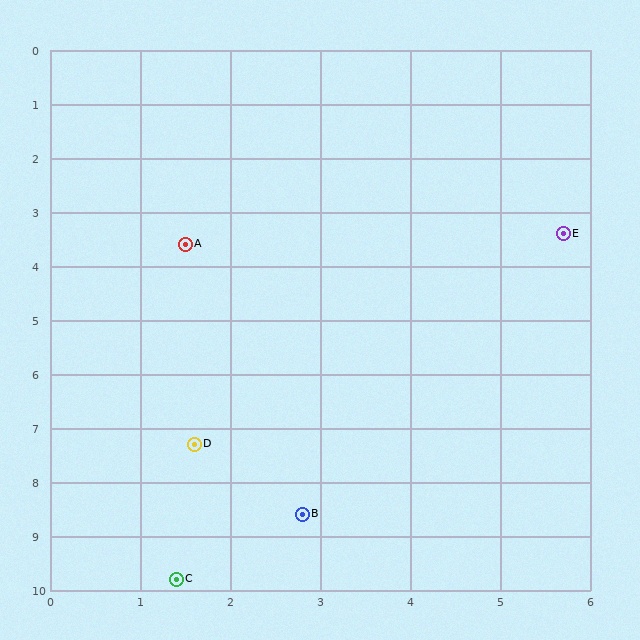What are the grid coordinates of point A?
Point A is at approximately (1.5, 3.6).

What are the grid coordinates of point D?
Point D is at approximately (1.6, 7.3).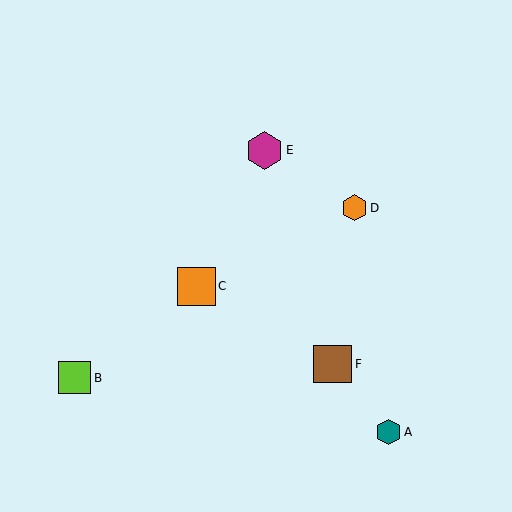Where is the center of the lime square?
The center of the lime square is at (75, 378).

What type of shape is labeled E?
Shape E is a magenta hexagon.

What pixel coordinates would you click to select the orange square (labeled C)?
Click at (196, 286) to select the orange square C.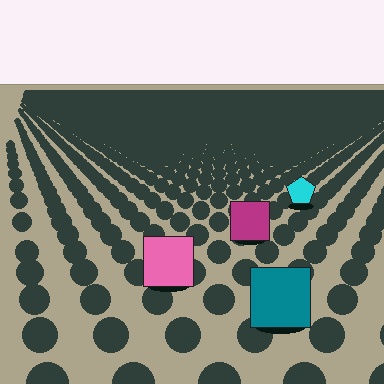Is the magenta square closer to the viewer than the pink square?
No. The pink square is closer — you can tell from the texture gradient: the ground texture is coarser near it.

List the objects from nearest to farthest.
From nearest to farthest: the teal square, the pink square, the magenta square, the cyan pentagon.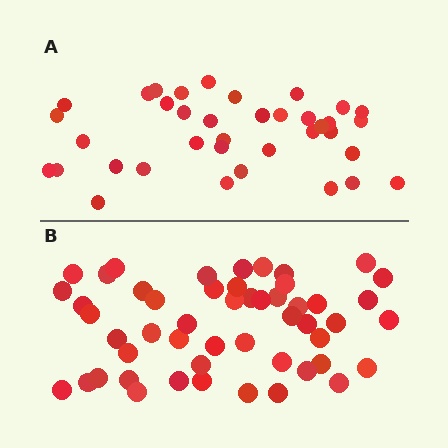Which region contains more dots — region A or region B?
Region B (the bottom region) has more dots.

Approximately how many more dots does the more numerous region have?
Region B has approximately 15 more dots than region A.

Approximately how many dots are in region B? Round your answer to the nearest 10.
About 50 dots. (The exact count is 51, which rounds to 50.)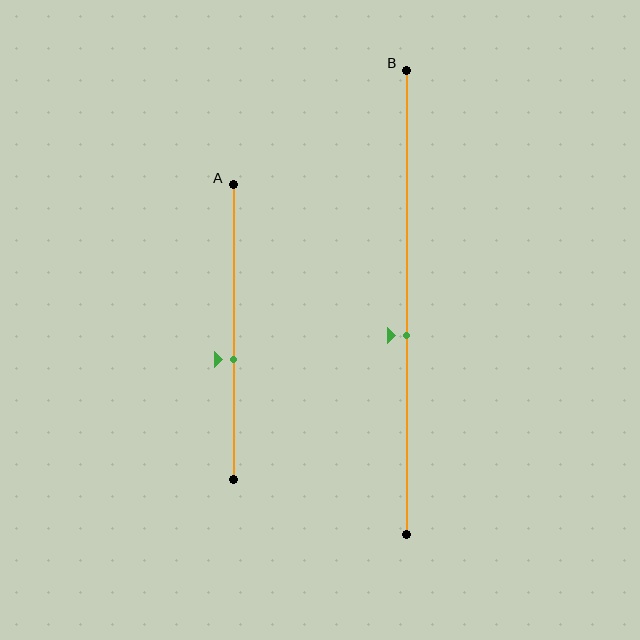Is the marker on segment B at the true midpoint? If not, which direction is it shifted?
No, the marker on segment B is shifted downward by about 7% of the segment length.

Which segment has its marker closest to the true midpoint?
Segment B has its marker closest to the true midpoint.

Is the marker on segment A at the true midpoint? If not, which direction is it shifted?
No, the marker on segment A is shifted downward by about 9% of the segment length.